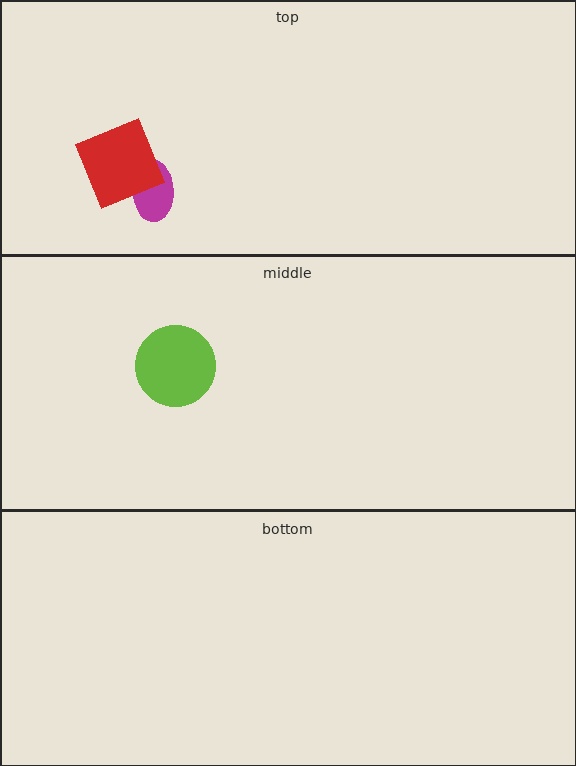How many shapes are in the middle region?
1.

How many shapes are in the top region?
2.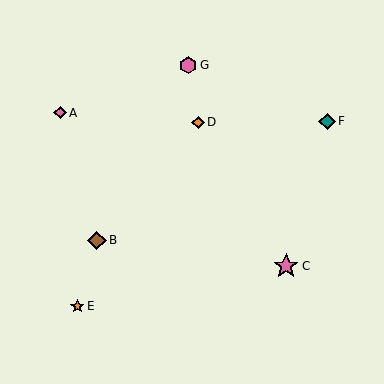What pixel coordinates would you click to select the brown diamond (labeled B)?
Click at (97, 240) to select the brown diamond B.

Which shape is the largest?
The pink star (labeled C) is the largest.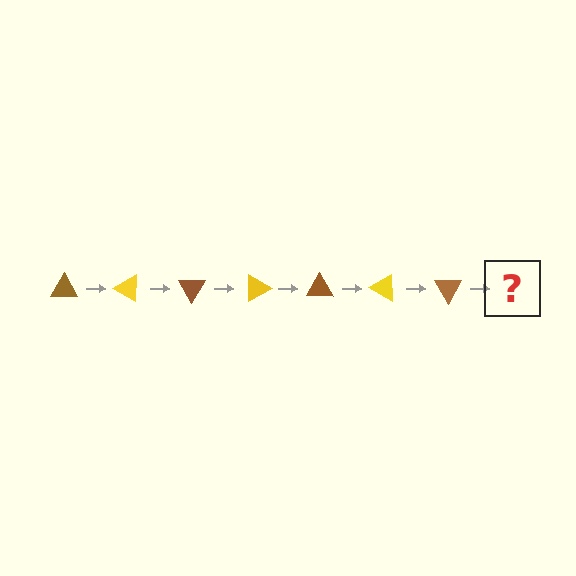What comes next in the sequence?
The next element should be a yellow triangle, rotated 210 degrees from the start.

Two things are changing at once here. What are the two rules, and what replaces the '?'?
The two rules are that it rotates 30 degrees each step and the color cycles through brown and yellow. The '?' should be a yellow triangle, rotated 210 degrees from the start.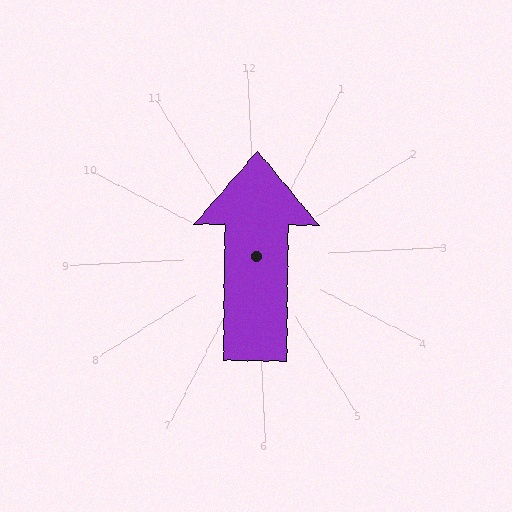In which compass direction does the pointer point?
North.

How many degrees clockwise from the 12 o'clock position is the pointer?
Approximately 3 degrees.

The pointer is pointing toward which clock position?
Roughly 12 o'clock.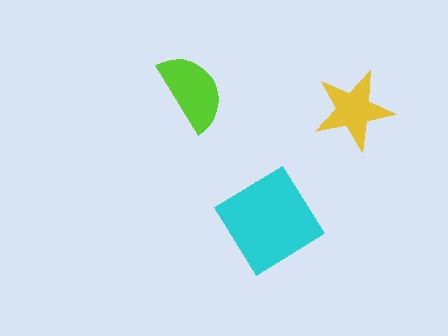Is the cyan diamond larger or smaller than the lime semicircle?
Larger.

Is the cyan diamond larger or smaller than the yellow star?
Larger.